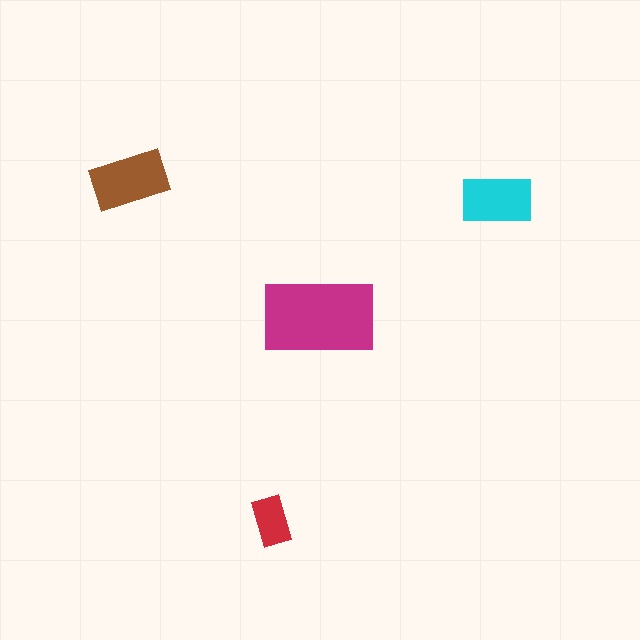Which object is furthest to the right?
The cyan rectangle is rightmost.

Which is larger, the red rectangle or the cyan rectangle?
The cyan one.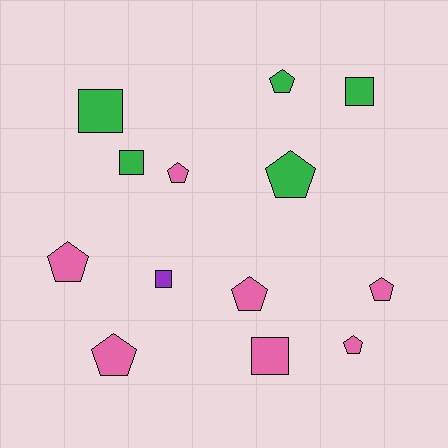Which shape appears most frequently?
Pentagon, with 8 objects.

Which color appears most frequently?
Pink, with 7 objects.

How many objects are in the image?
There are 13 objects.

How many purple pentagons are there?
There are no purple pentagons.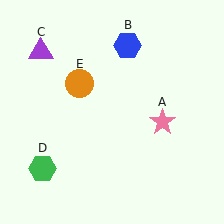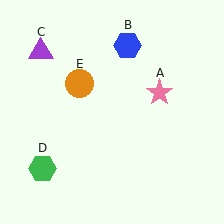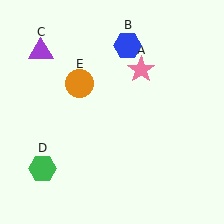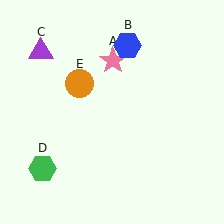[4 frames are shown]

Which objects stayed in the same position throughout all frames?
Blue hexagon (object B) and purple triangle (object C) and green hexagon (object D) and orange circle (object E) remained stationary.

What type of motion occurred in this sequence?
The pink star (object A) rotated counterclockwise around the center of the scene.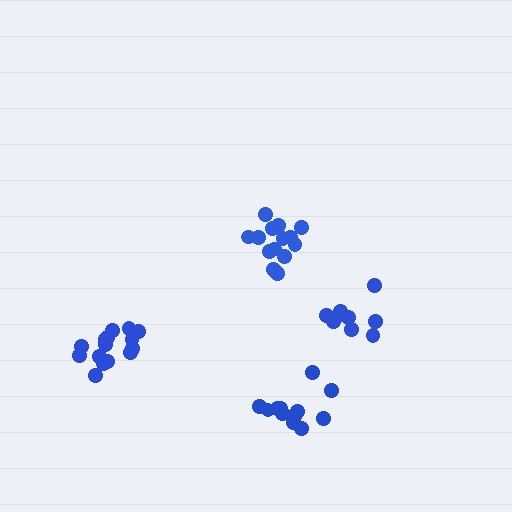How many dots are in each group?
Group 1: 12 dots, Group 2: 15 dots, Group 3: 15 dots, Group 4: 9 dots (51 total).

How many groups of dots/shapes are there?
There are 4 groups.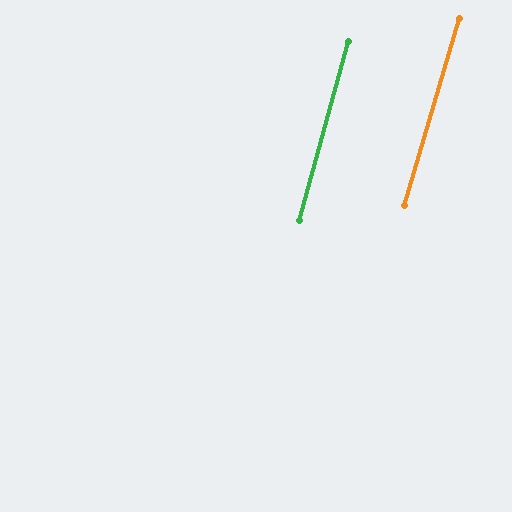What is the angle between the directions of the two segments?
Approximately 1 degree.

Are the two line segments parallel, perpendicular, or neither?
Parallel — their directions differ by only 1.3°.